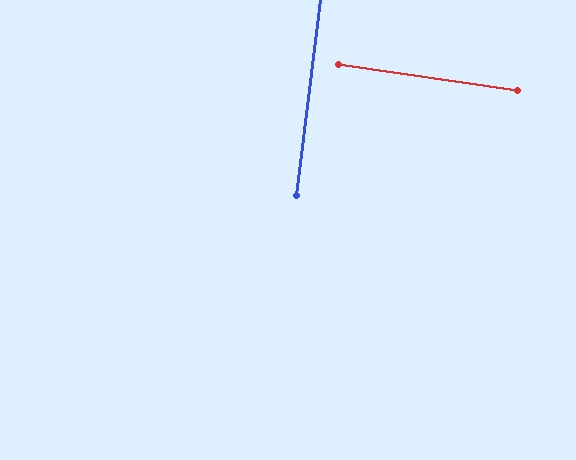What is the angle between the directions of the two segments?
Approximately 89 degrees.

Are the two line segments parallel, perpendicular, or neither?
Perpendicular — they meet at approximately 89°.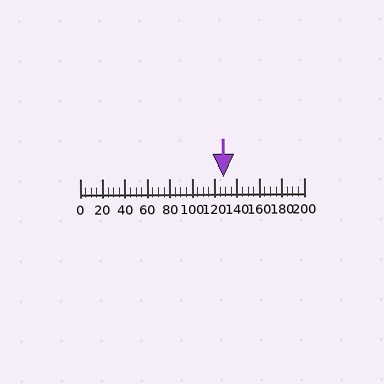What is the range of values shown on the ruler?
The ruler shows values from 0 to 200.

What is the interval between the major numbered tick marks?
The major tick marks are spaced 20 units apart.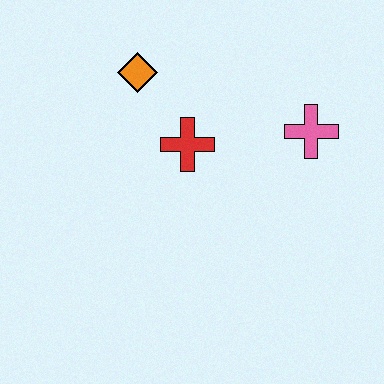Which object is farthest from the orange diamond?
The pink cross is farthest from the orange diamond.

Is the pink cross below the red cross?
No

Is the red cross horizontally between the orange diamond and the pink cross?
Yes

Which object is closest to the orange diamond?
The red cross is closest to the orange diamond.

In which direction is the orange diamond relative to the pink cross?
The orange diamond is to the left of the pink cross.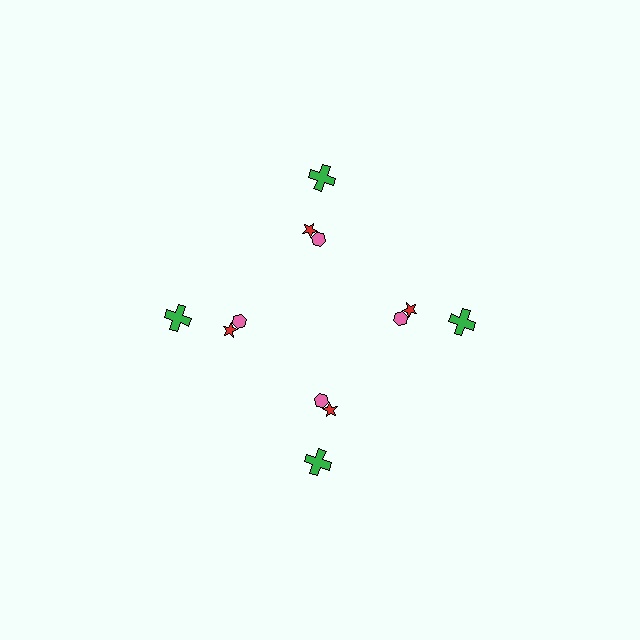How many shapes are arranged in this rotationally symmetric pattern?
There are 12 shapes, arranged in 4 groups of 3.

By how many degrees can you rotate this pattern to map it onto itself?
The pattern maps onto itself every 90 degrees of rotation.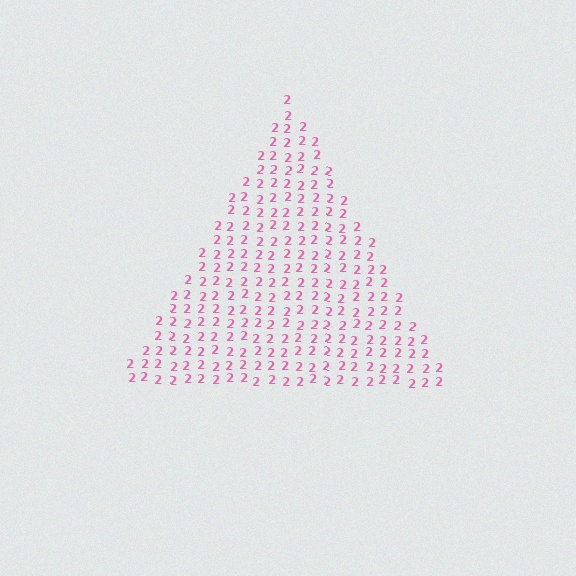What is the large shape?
The large shape is a triangle.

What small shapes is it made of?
It is made of small digit 2's.